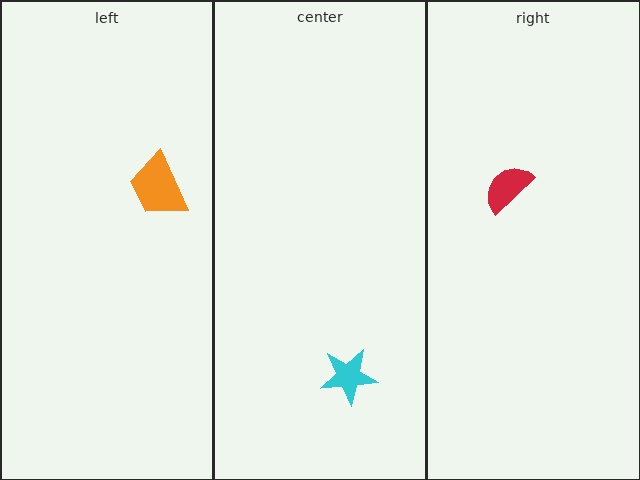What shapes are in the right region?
The red semicircle.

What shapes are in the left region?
The orange trapezoid.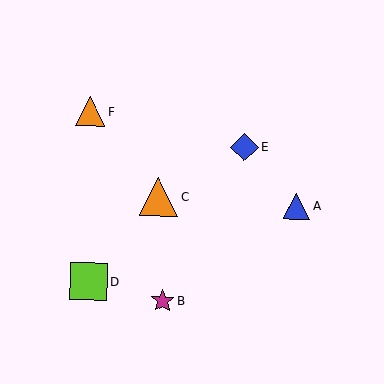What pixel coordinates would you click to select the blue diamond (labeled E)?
Click at (244, 147) to select the blue diamond E.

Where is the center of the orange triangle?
The center of the orange triangle is at (90, 111).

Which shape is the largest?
The orange triangle (labeled C) is the largest.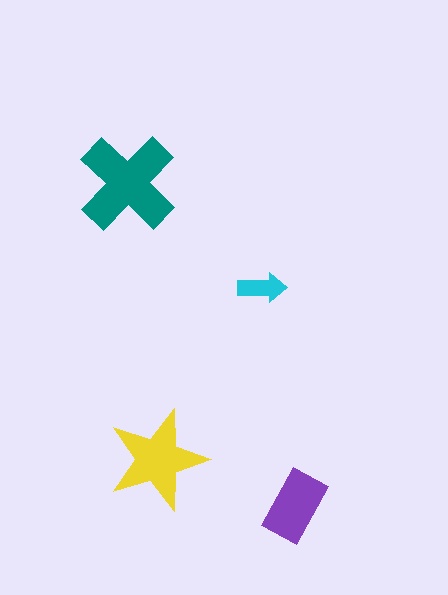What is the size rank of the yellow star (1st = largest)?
2nd.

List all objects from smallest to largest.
The cyan arrow, the purple rectangle, the yellow star, the teal cross.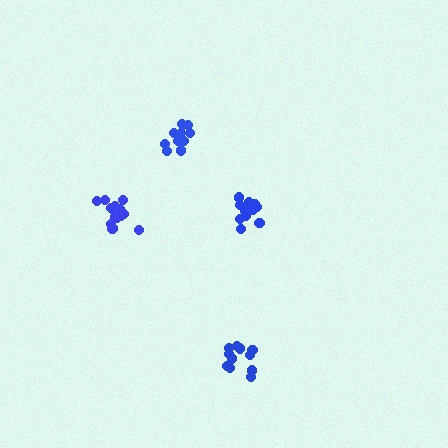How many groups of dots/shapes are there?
There are 4 groups.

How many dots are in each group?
Group 1: 14 dots, Group 2: 12 dots, Group 3: 17 dots, Group 4: 13 dots (56 total).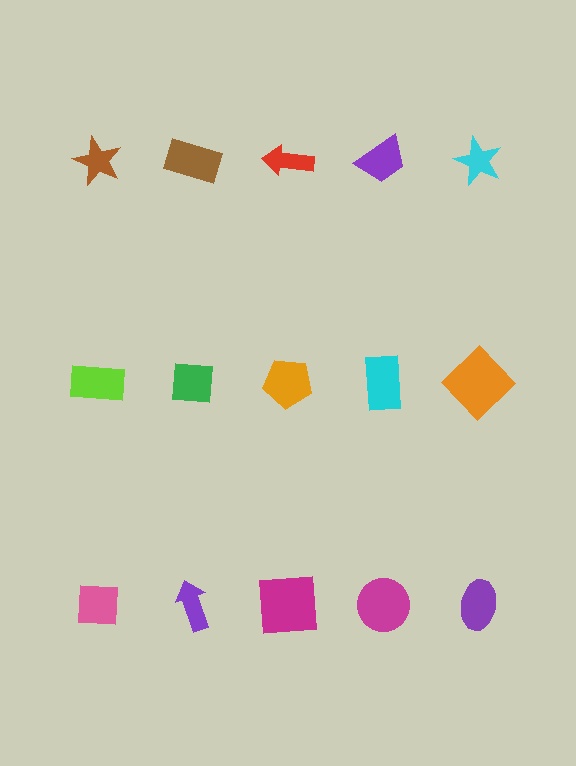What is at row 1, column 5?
A cyan star.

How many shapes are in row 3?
5 shapes.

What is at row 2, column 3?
An orange pentagon.